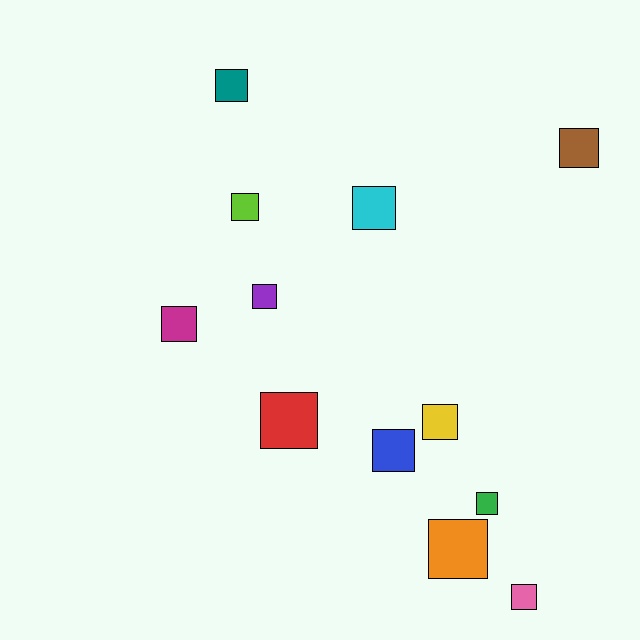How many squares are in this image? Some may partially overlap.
There are 12 squares.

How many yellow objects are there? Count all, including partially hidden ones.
There is 1 yellow object.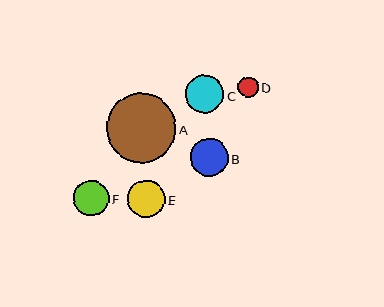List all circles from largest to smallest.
From largest to smallest: A, C, B, E, F, D.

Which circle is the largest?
Circle A is the largest with a size of approximately 70 pixels.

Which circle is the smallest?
Circle D is the smallest with a size of approximately 20 pixels.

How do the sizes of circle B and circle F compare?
Circle B and circle F are approximately the same size.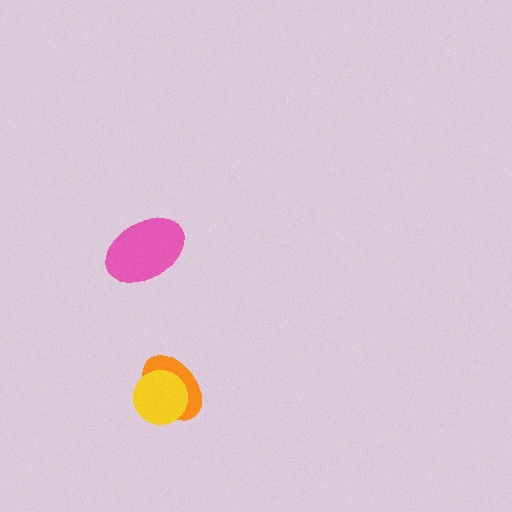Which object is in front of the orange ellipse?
The yellow circle is in front of the orange ellipse.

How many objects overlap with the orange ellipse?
1 object overlaps with the orange ellipse.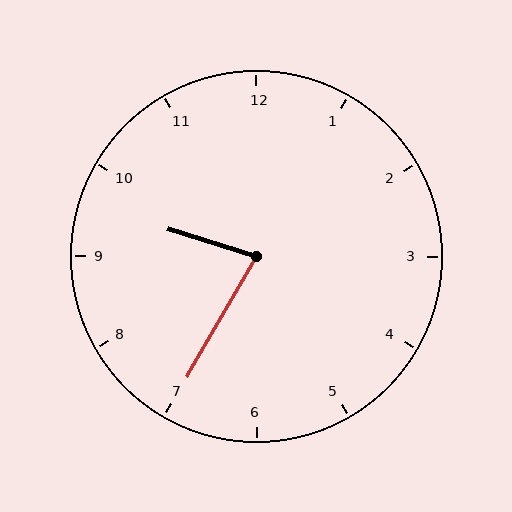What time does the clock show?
9:35.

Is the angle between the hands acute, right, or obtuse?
It is acute.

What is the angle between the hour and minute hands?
Approximately 78 degrees.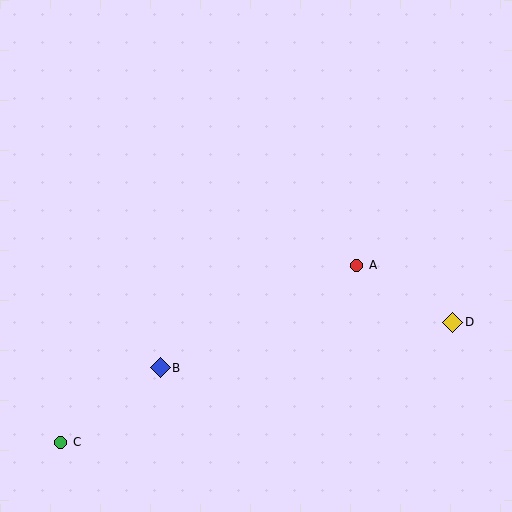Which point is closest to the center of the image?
Point A at (357, 265) is closest to the center.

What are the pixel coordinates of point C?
Point C is at (61, 442).